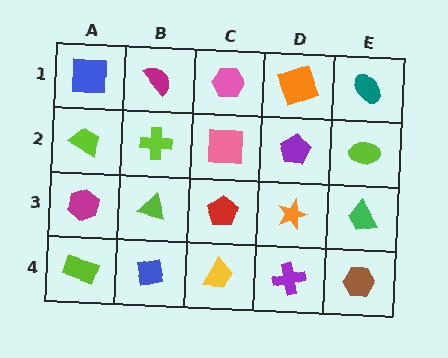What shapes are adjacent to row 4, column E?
A green trapezoid (row 3, column E), a purple cross (row 4, column D).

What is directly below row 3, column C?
A yellow trapezoid.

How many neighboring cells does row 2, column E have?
3.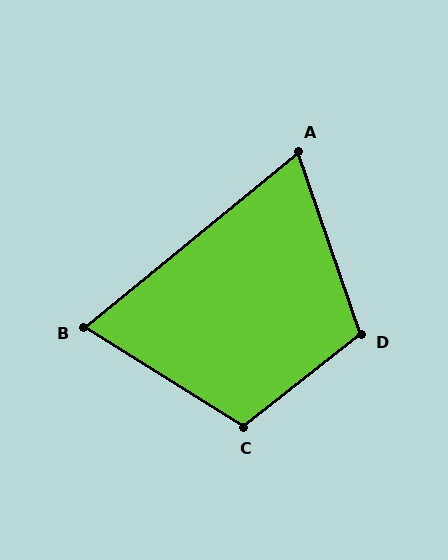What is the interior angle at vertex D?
Approximately 109 degrees (obtuse).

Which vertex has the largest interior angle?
C, at approximately 110 degrees.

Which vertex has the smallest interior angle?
A, at approximately 70 degrees.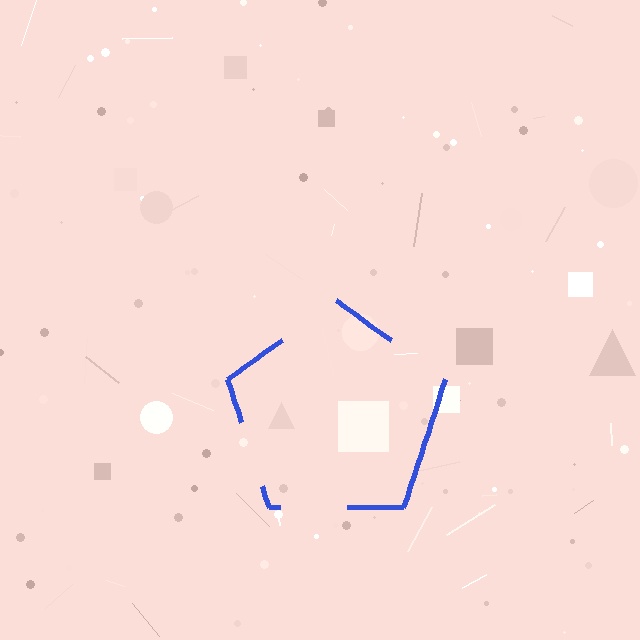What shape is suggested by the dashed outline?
The dashed outline suggests a pentagon.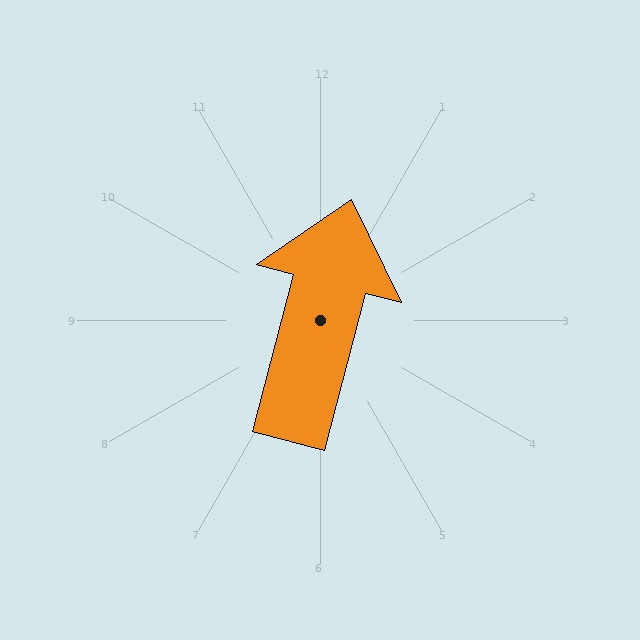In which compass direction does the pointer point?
North.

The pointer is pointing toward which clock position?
Roughly 12 o'clock.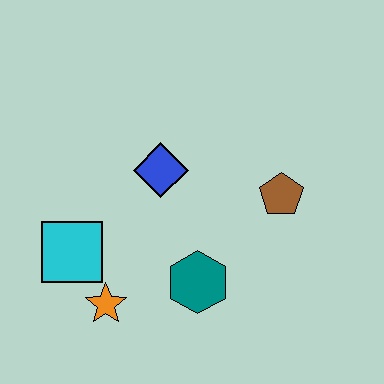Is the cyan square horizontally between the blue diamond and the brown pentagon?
No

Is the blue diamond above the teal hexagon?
Yes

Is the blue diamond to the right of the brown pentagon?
No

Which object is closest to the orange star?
The cyan square is closest to the orange star.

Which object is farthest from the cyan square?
The brown pentagon is farthest from the cyan square.